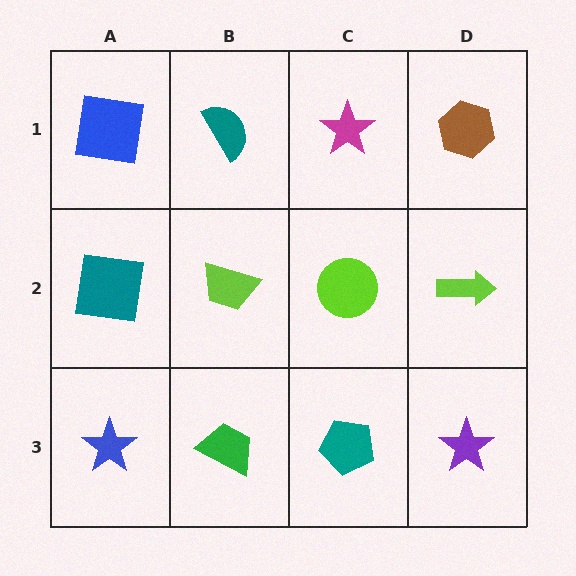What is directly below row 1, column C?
A lime circle.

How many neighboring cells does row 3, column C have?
3.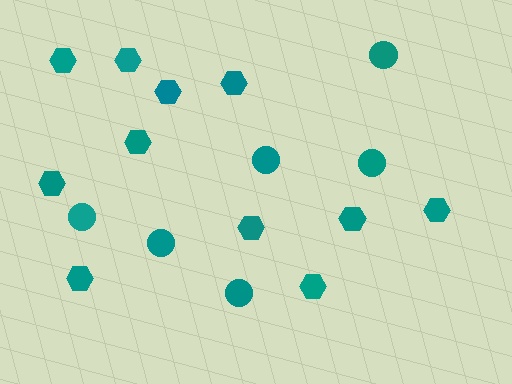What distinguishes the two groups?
There are 2 groups: one group of hexagons (11) and one group of circles (6).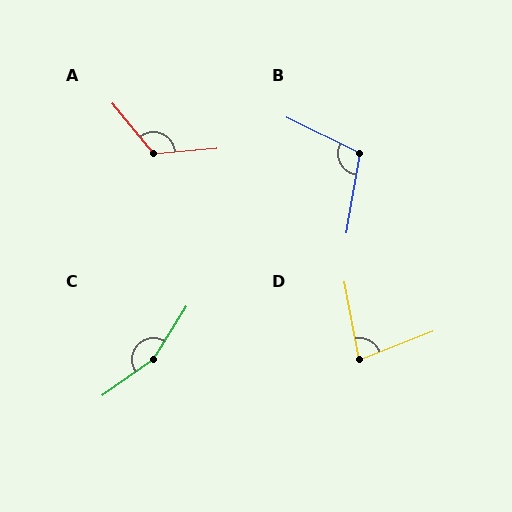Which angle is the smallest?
D, at approximately 79 degrees.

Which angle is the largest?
C, at approximately 157 degrees.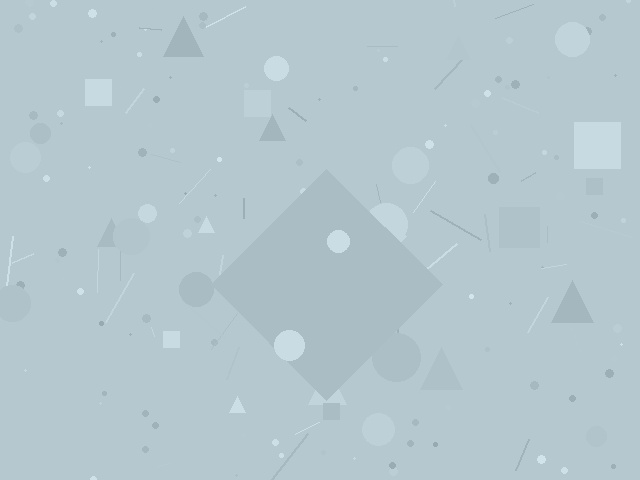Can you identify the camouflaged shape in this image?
The camouflaged shape is a diamond.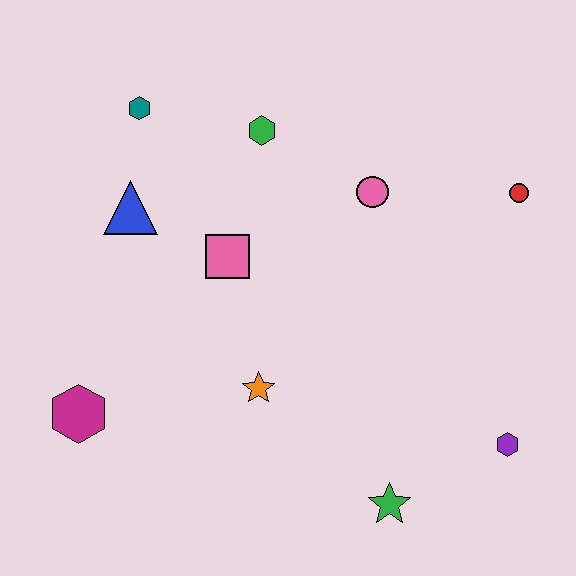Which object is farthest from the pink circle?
The magenta hexagon is farthest from the pink circle.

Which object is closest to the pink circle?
The green hexagon is closest to the pink circle.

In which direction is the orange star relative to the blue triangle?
The orange star is below the blue triangle.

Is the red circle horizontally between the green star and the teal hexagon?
No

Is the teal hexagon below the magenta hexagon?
No